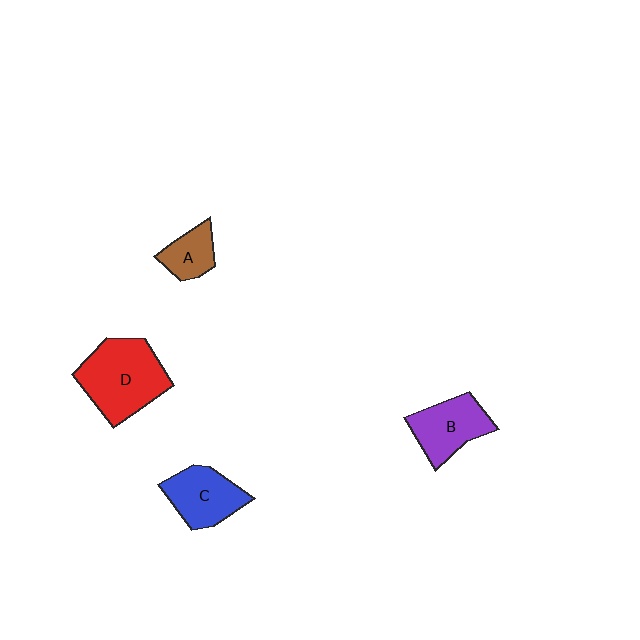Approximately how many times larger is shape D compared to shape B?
Approximately 1.5 times.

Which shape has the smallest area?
Shape A (brown).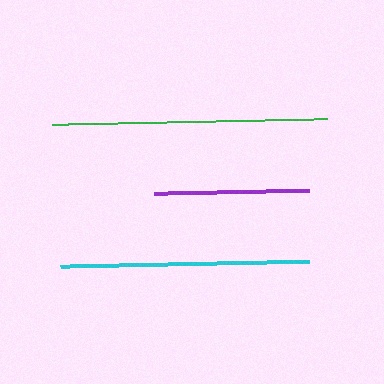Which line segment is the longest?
The green line is the longest at approximately 275 pixels.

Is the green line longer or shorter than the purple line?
The green line is longer than the purple line.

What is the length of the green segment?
The green segment is approximately 275 pixels long.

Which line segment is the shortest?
The purple line is the shortest at approximately 155 pixels.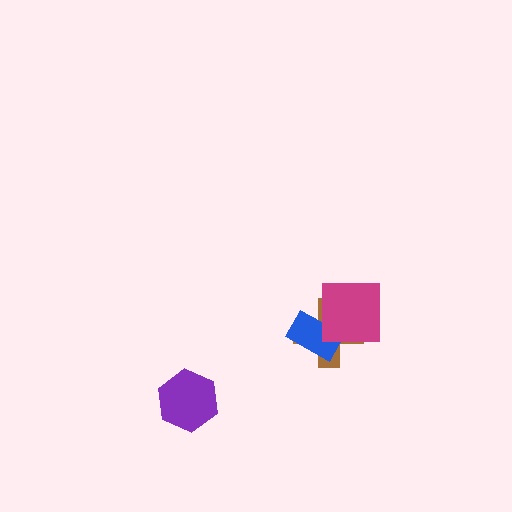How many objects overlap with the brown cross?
2 objects overlap with the brown cross.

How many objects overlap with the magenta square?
2 objects overlap with the magenta square.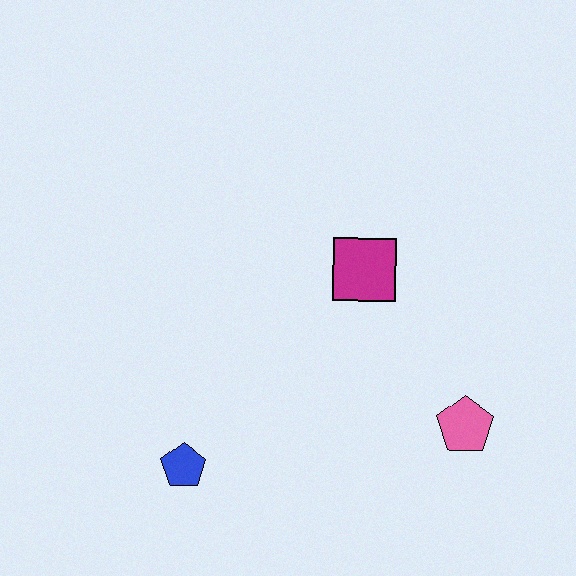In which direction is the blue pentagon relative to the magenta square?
The blue pentagon is below the magenta square.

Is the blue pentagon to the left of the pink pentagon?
Yes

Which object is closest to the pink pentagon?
The magenta square is closest to the pink pentagon.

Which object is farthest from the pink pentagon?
The blue pentagon is farthest from the pink pentagon.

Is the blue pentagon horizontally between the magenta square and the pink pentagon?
No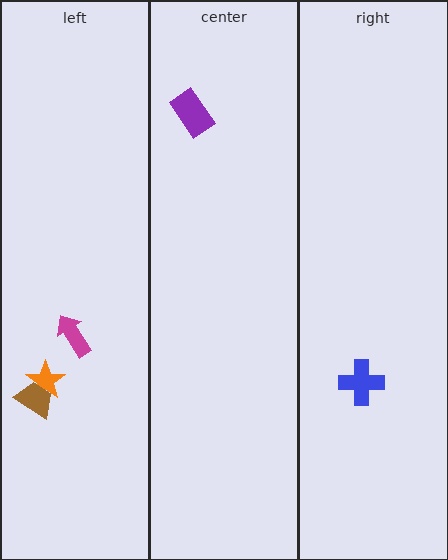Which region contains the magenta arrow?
The left region.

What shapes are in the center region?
The purple rectangle.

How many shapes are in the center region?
1.